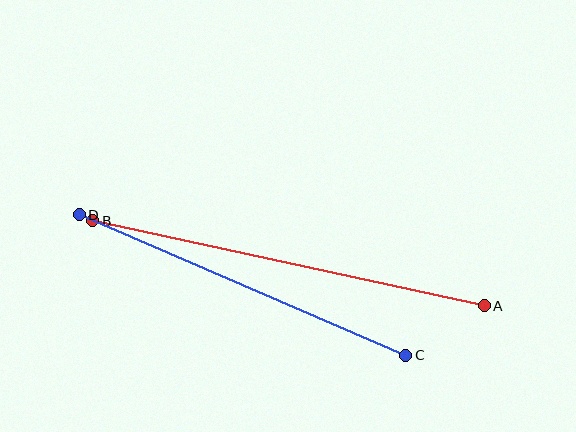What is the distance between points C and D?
The distance is approximately 356 pixels.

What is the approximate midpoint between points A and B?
The midpoint is at approximately (289, 263) pixels.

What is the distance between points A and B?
The distance is approximately 401 pixels.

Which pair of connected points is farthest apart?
Points A and B are farthest apart.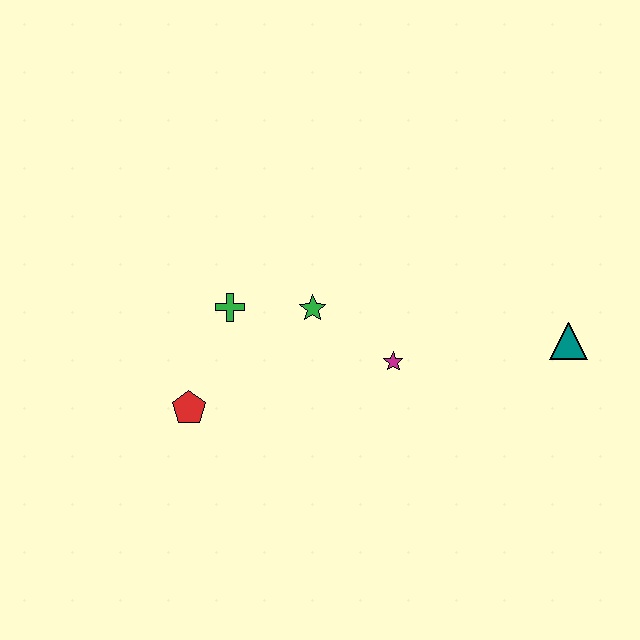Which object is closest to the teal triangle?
The magenta star is closest to the teal triangle.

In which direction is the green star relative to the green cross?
The green star is to the right of the green cross.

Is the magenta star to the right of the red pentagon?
Yes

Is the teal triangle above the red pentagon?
Yes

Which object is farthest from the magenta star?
The red pentagon is farthest from the magenta star.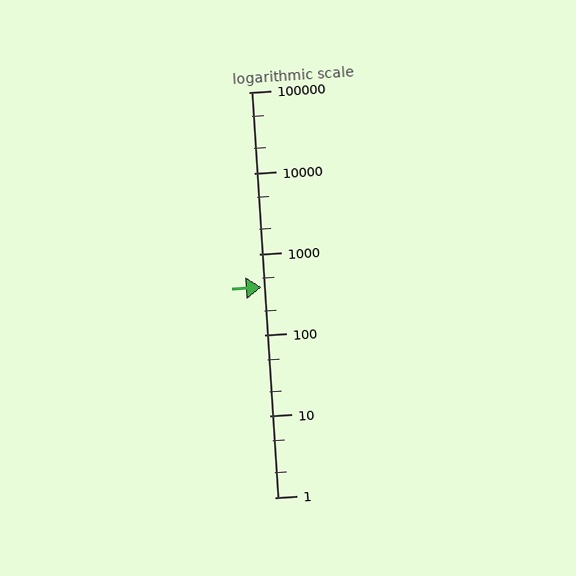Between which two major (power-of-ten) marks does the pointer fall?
The pointer is between 100 and 1000.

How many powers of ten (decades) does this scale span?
The scale spans 5 decades, from 1 to 100000.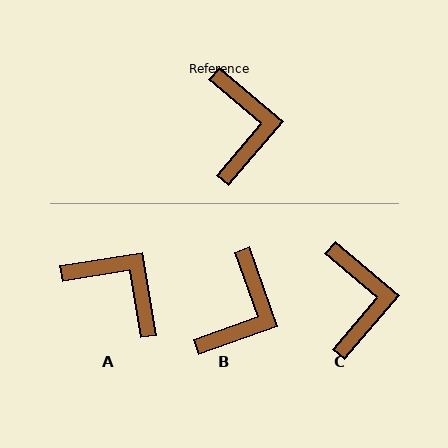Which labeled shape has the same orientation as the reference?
C.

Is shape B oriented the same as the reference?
No, it is off by about 30 degrees.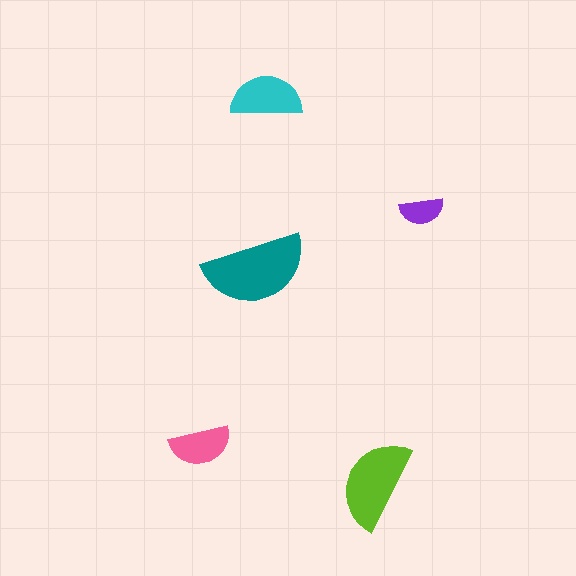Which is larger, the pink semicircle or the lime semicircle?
The lime one.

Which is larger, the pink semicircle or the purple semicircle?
The pink one.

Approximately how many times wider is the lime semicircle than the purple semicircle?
About 2 times wider.